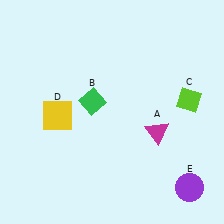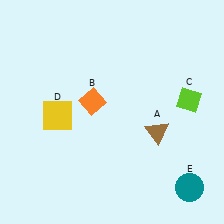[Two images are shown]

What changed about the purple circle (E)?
In Image 1, E is purple. In Image 2, it changed to teal.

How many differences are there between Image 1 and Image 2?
There are 3 differences between the two images.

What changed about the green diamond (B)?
In Image 1, B is green. In Image 2, it changed to orange.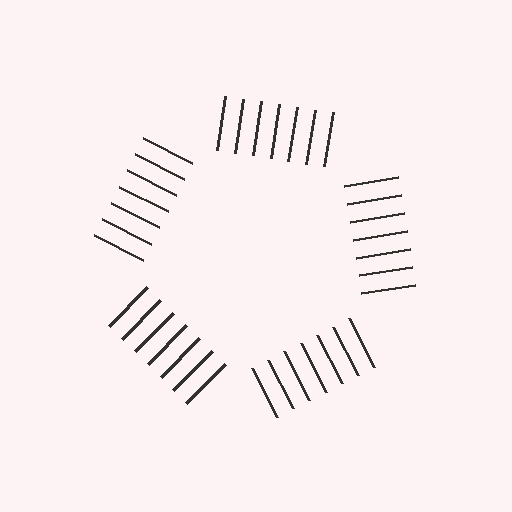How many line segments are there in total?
35 — 7 along each of the 5 edges.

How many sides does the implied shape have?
5 sides — the line-ends trace a pentagon.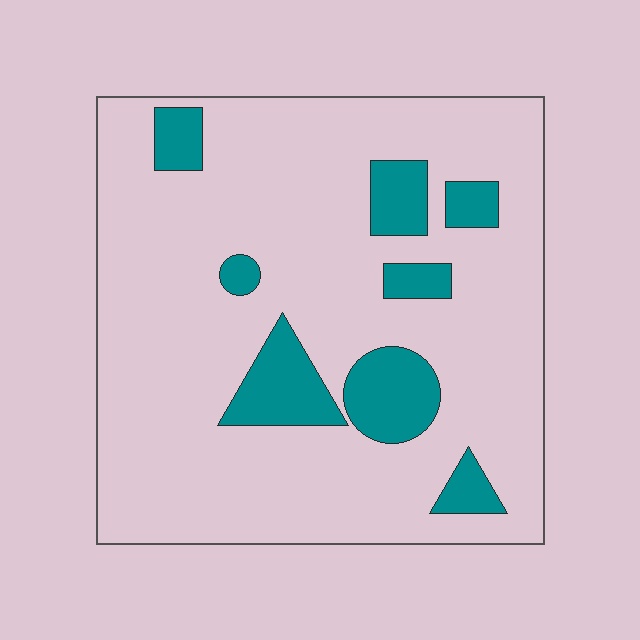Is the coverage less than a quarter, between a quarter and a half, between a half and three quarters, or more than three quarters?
Less than a quarter.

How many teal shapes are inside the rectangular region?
8.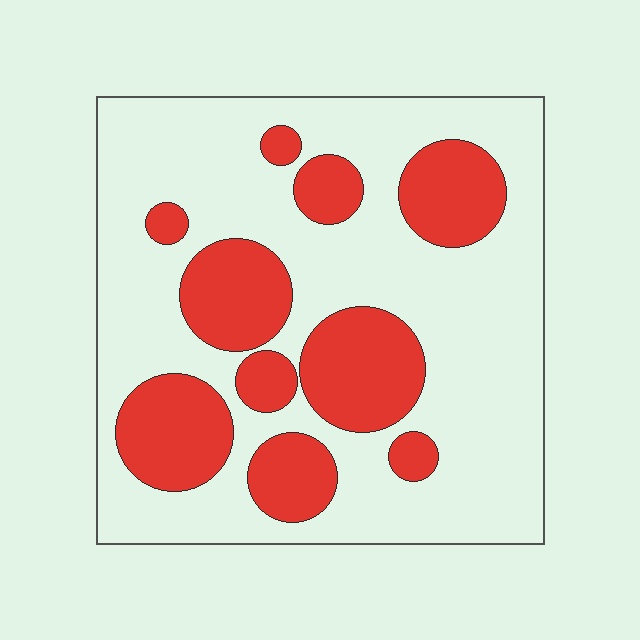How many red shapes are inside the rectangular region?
10.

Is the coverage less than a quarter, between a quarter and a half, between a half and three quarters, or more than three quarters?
Between a quarter and a half.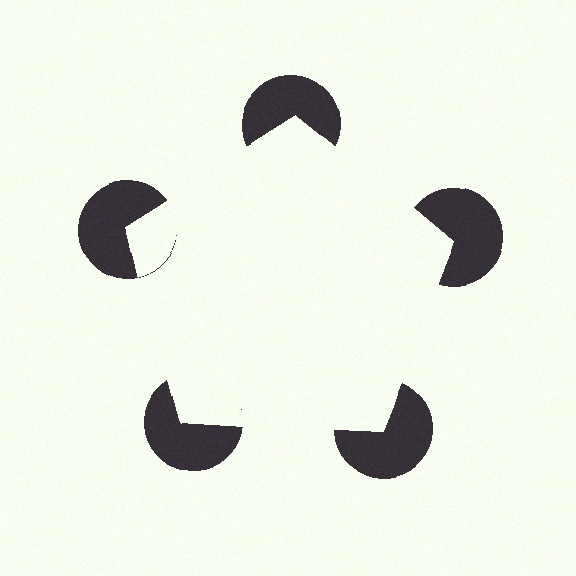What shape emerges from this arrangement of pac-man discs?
An illusory pentagon — its edges are inferred from the aligned wedge cuts in the pac-man discs, not physically drawn.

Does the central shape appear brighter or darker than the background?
It typically appears slightly brighter than the background, even though no actual brightness change is drawn.